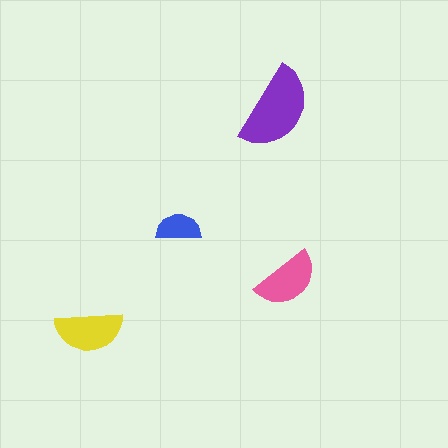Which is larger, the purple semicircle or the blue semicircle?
The purple one.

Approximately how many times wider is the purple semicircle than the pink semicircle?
About 1.5 times wider.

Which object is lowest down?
The yellow semicircle is bottommost.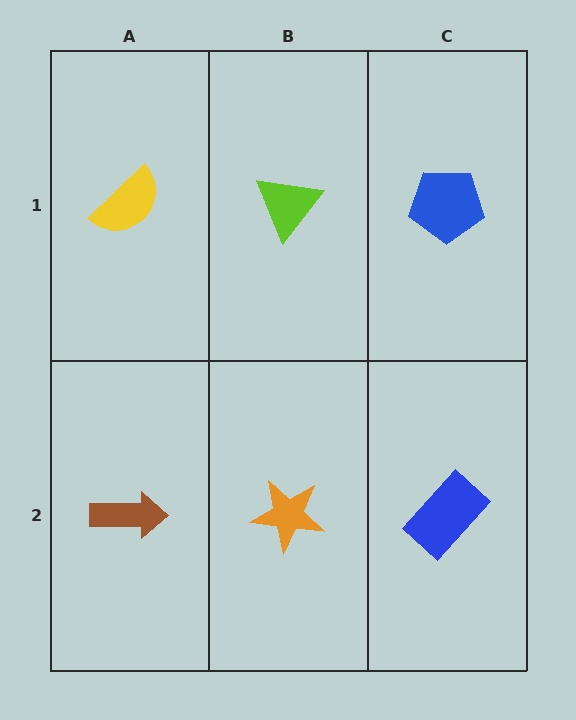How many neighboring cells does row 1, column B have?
3.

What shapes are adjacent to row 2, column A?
A yellow semicircle (row 1, column A), an orange star (row 2, column B).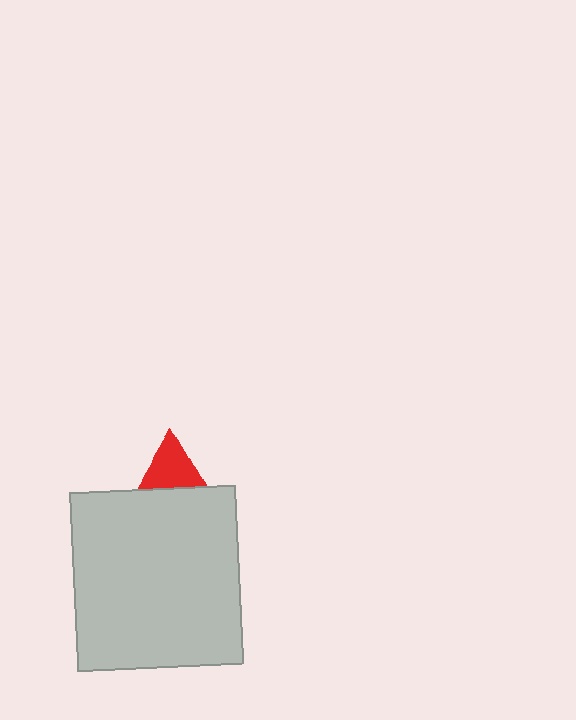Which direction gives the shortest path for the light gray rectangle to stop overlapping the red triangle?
Moving down gives the shortest separation.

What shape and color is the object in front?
The object in front is a light gray rectangle.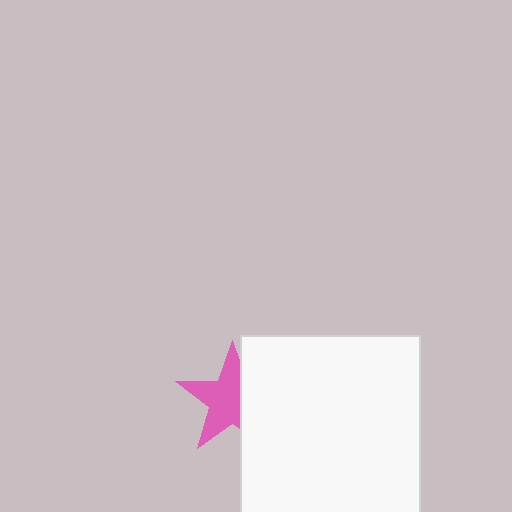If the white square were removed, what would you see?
You would see the complete pink star.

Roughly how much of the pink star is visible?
About half of it is visible (roughly 63%).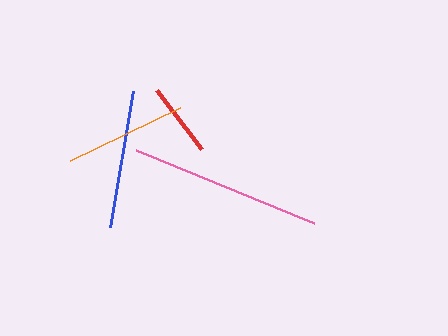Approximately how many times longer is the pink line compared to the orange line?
The pink line is approximately 1.6 times the length of the orange line.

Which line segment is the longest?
The pink line is the longest at approximately 193 pixels.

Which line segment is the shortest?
The red line is the shortest at approximately 75 pixels.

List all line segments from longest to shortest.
From longest to shortest: pink, blue, orange, red.